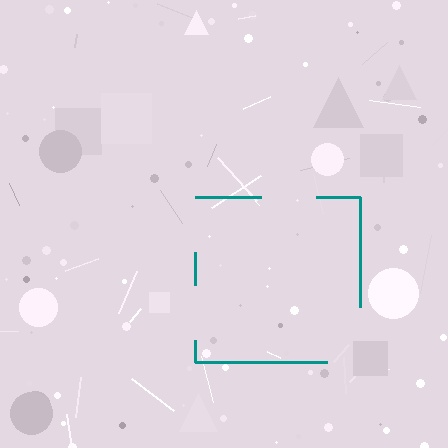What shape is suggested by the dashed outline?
The dashed outline suggests a square.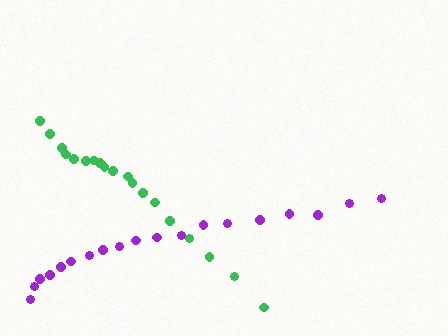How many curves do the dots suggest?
There are 2 distinct paths.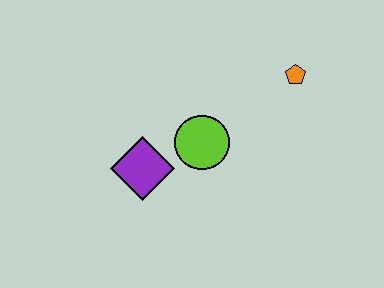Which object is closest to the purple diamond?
The lime circle is closest to the purple diamond.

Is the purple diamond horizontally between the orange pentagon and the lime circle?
No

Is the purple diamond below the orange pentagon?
Yes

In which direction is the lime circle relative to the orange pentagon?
The lime circle is to the left of the orange pentagon.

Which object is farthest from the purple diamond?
The orange pentagon is farthest from the purple diamond.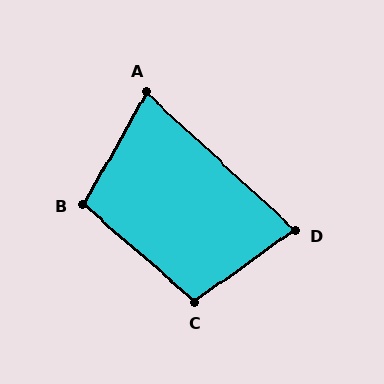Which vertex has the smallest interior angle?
A, at approximately 77 degrees.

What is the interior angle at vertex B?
Approximately 102 degrees (obtuse).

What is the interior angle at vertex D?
Approximately 78 degrees (acute).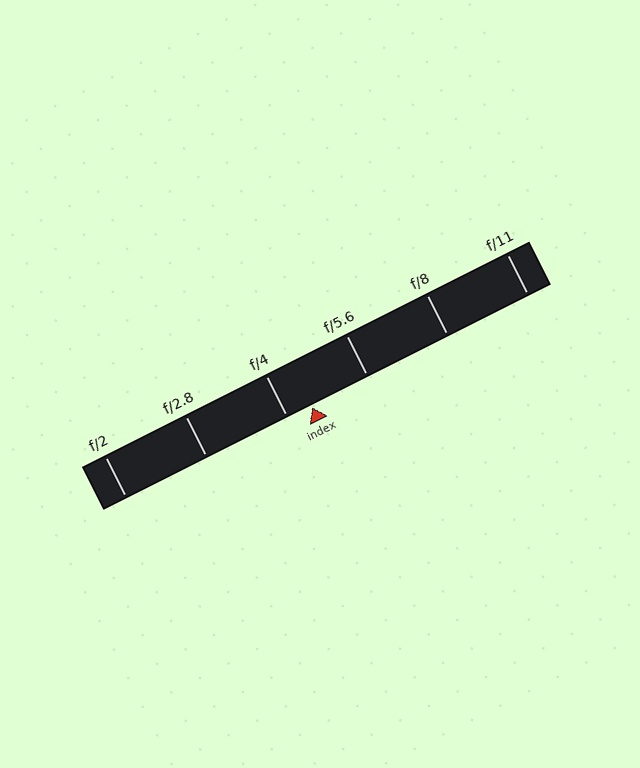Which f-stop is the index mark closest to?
The index mark is closest to f/4.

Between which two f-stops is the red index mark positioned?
The index mark is between f/4 and f/5.6.